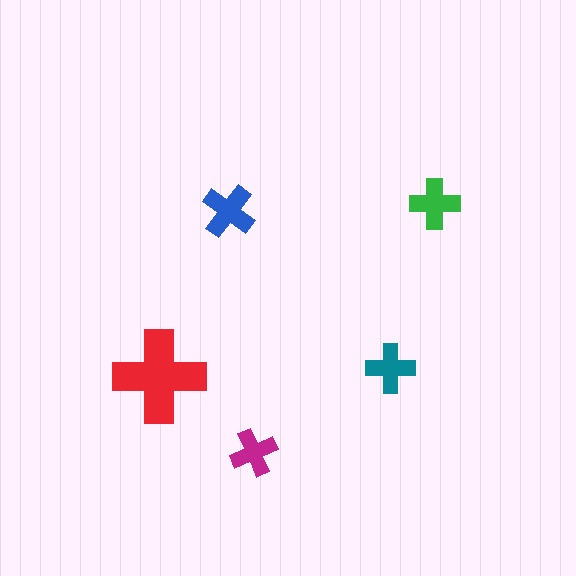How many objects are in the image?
There are 5 objects in the image.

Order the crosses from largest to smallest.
the red one, the blue one, the green one, the teal one, the magenta one.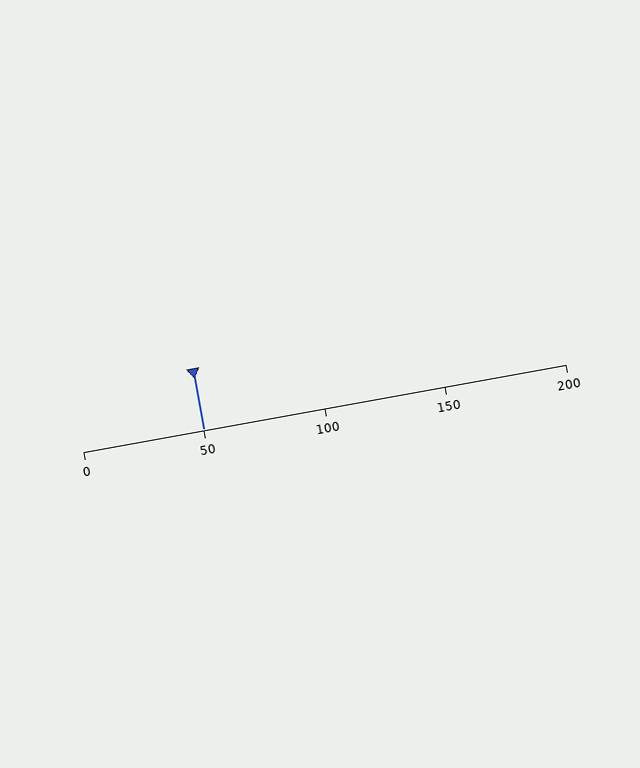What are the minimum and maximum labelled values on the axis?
The axis runs from 0 to 200.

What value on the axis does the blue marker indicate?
The marker indicates approximately 50.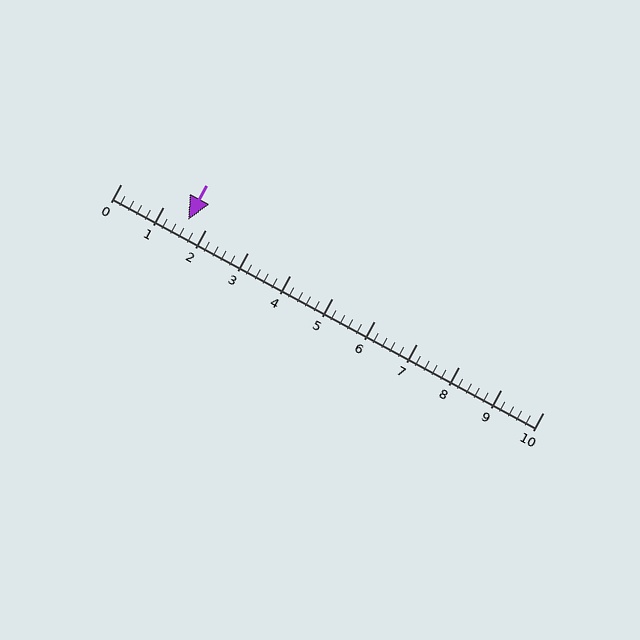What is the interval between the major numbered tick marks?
The major tick marks are spaced 1 units apart.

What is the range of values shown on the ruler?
The ruler shows values from 0 to 10.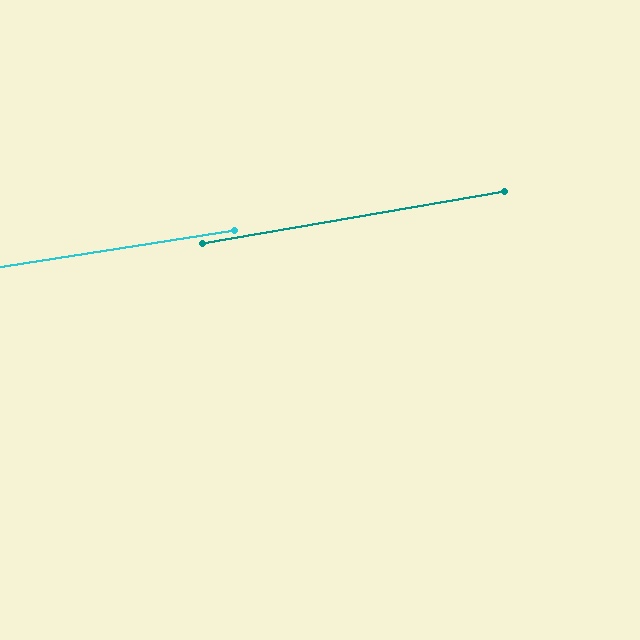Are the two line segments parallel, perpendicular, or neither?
Parallel — their directions differ by only 1.0°.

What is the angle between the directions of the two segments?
Approximately 1 degree.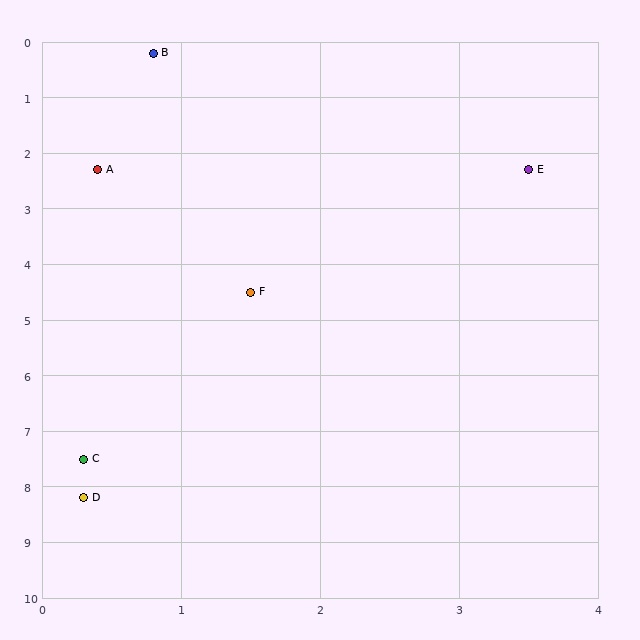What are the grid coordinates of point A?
Point A is at approximately (0.4, 2.3).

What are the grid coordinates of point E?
Point E is at approximately (3.5, 2.3).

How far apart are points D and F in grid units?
Points D and F are about 3.9 grid units apart.